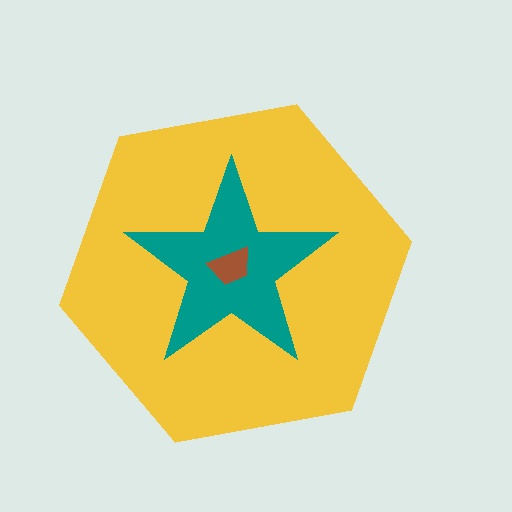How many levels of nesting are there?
3.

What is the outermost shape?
The yellow hexagon.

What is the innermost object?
The brown trapezoid.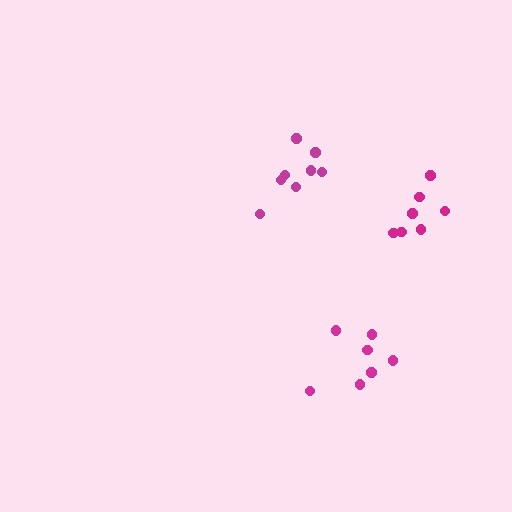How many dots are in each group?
Group 1: 7 dots, Group 2: 8 dots, Group 3: 7 dots (22 total).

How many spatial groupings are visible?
There are 3 spatial groupings.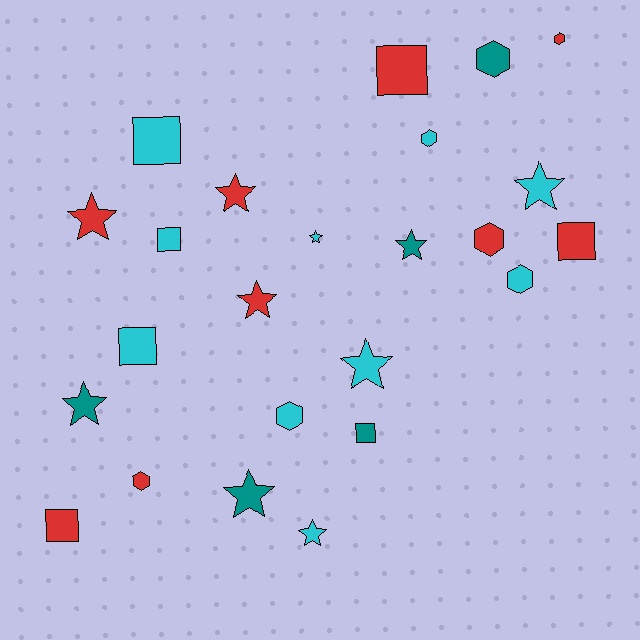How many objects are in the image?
There are 24 objects.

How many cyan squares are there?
There are 3 cyan squares.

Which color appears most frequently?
Cyan, with 10 objects.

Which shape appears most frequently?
Star, with 10 objects.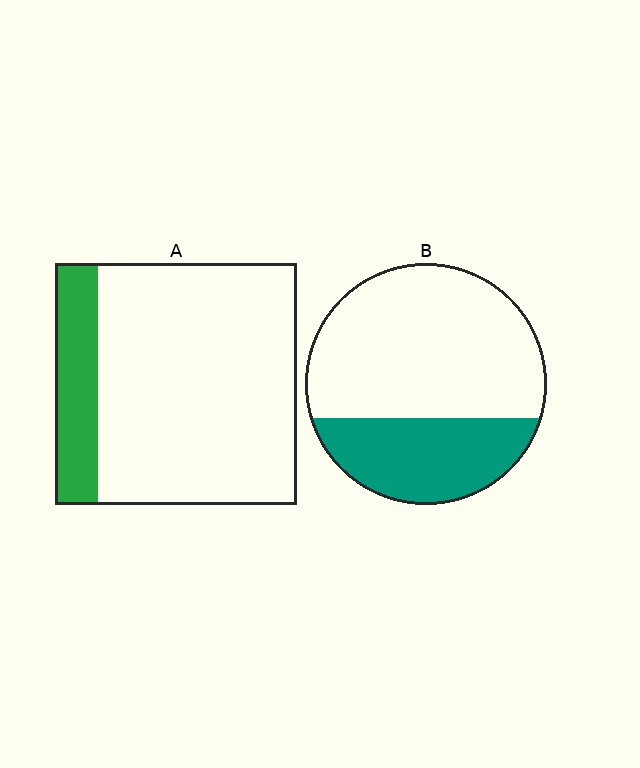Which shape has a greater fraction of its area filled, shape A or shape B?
Shape B.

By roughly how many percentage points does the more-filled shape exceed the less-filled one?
By roughly 15 percentage points (B over A).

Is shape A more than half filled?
No.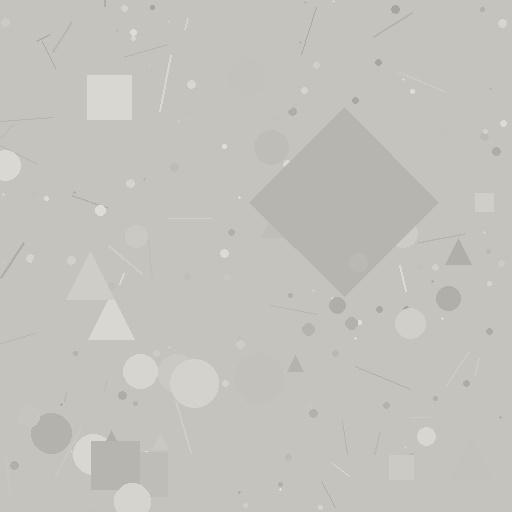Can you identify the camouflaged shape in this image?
The camouflaged shape is a diamond.